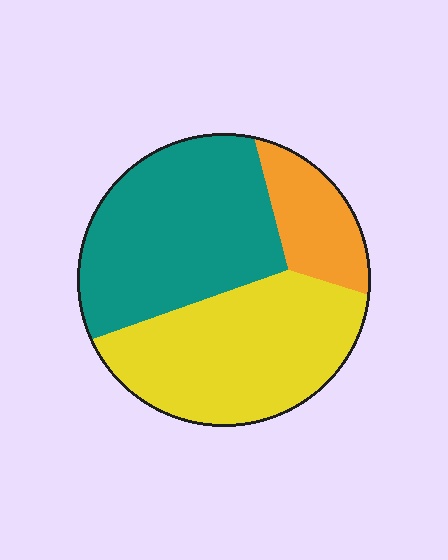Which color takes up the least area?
Orange, at roughly 15%.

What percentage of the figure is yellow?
Yellow covers around 40% of the figure.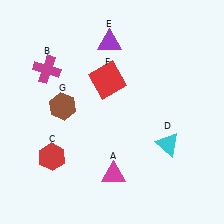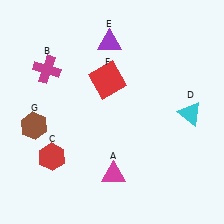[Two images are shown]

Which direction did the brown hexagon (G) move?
The brown hexagon (G) moved left.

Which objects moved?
The objects that moved are: the cyan triangle (D), the brown hexagon (G).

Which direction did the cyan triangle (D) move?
The cyan triangle (D) moved up.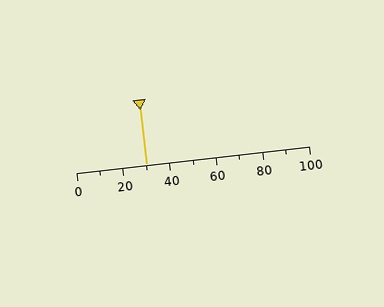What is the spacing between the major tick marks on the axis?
The major ticks are spaced 20 apart.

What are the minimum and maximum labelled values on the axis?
The axis runs from 0 to 100.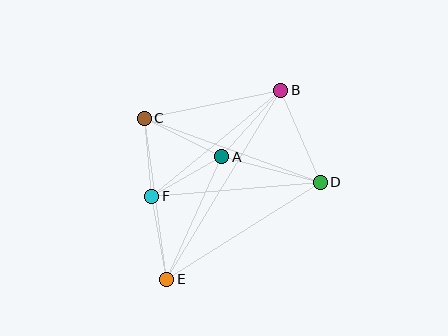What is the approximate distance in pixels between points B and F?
The distance between B and F is approximately 167 pixels.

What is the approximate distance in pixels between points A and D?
The distance between A and D is approximately 102 pixels.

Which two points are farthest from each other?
Points B and E are farthest from each other.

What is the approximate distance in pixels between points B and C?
The distance between B and C is approximately 139 pixels.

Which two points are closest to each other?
Points C and F are closest to each other.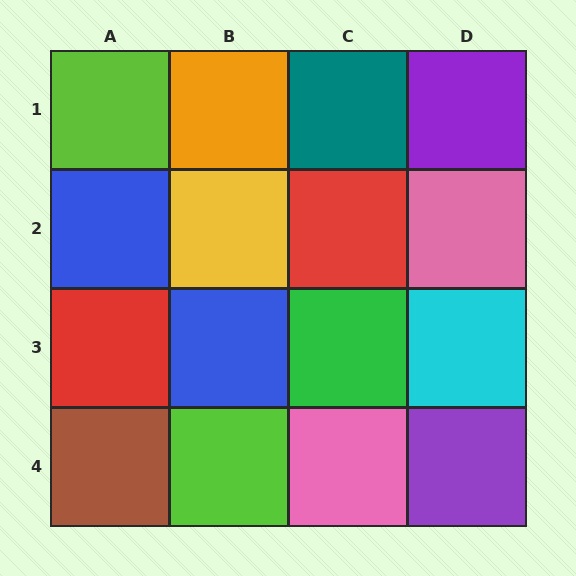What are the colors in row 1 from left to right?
Lime, orange, teal, purple.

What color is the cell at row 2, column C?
Red.